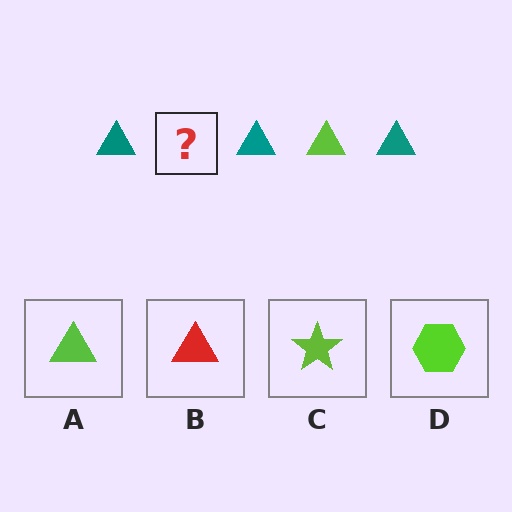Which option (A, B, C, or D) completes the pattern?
A.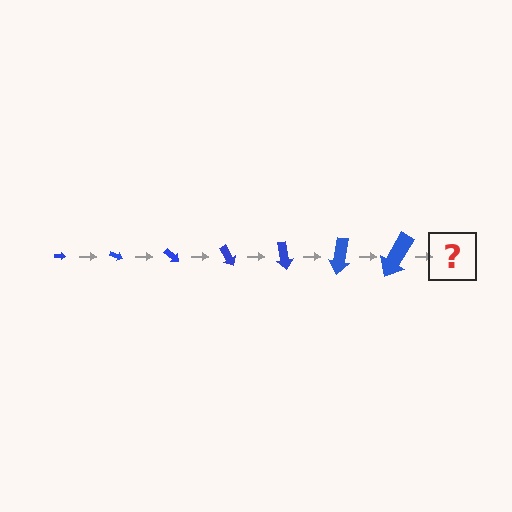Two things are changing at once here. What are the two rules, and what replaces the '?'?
The two rules are that the arrow grows larger each step and it rotates 20 degrees each step. The '?' should be an arrow, larger than the previous one and rotated 140 degrees from the start.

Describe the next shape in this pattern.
It should be an arrow, larger than the previous one and rotated 140 degrees from the start.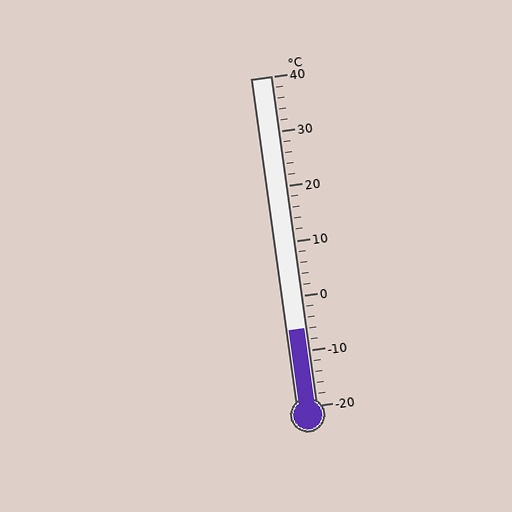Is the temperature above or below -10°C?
The temperature is above -10°C.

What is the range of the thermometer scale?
The thermometer scale ranges from -20°C to 40°C.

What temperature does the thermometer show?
The thermometer shows approximately -6°C.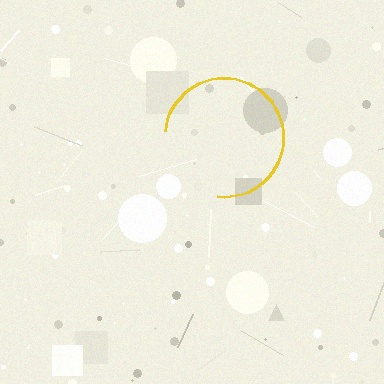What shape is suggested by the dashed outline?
The dashed outline suggests a circle.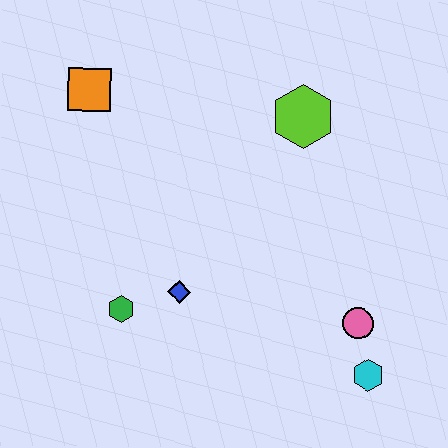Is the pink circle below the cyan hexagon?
No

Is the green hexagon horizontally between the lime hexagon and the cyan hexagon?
No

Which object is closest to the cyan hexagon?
The pink circle is closest to the cyan hexagon.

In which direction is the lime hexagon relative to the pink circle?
The lime hexagon is above the pink circle.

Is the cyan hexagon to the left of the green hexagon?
No